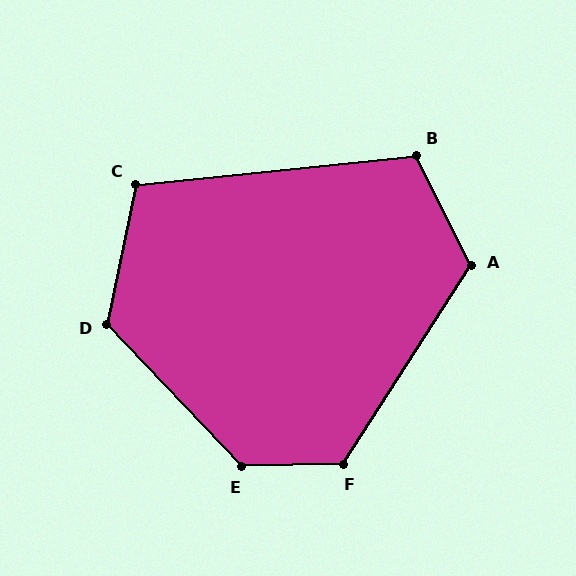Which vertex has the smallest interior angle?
C, at approximately 107 degrees.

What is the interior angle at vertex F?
Approximately 124 degrees (obtuse).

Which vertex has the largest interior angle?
E, at approximately 132 degrees.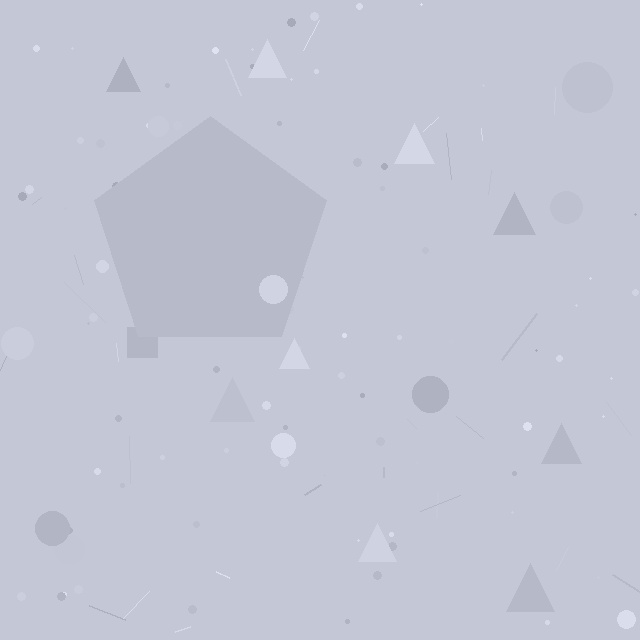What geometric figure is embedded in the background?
A pentagon is embedded in the background.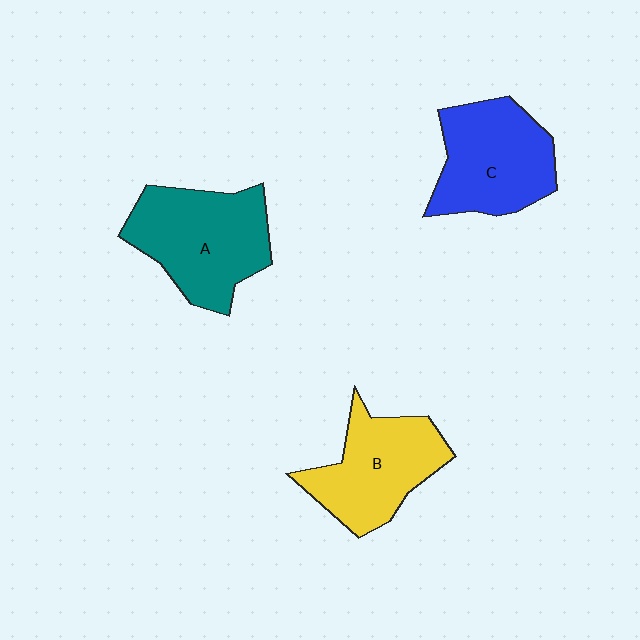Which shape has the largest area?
Shape A (teal).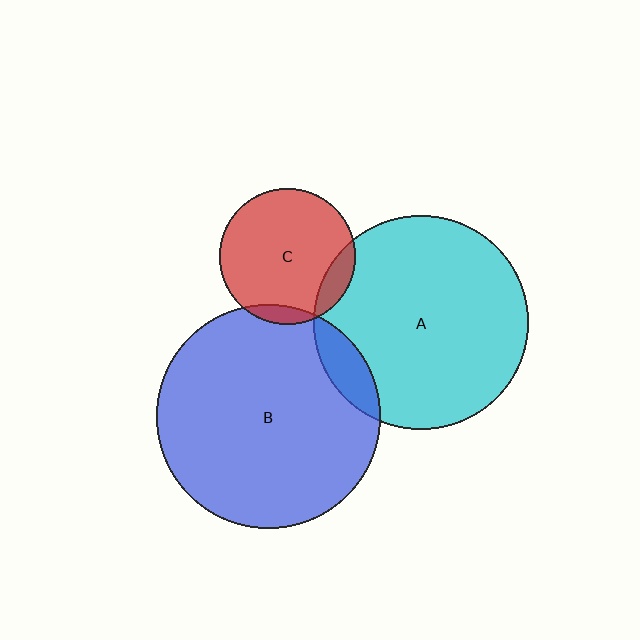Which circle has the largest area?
Circle B (blue).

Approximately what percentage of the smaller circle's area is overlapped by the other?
Approximately 10%.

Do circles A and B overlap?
Yes.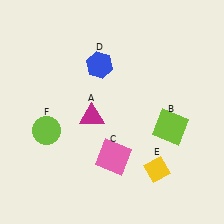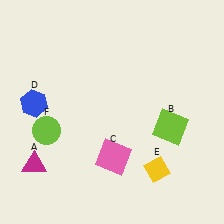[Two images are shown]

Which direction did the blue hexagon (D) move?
The blue hexagon (D) moved left.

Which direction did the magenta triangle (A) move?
The magenta triangle (A) moved left.